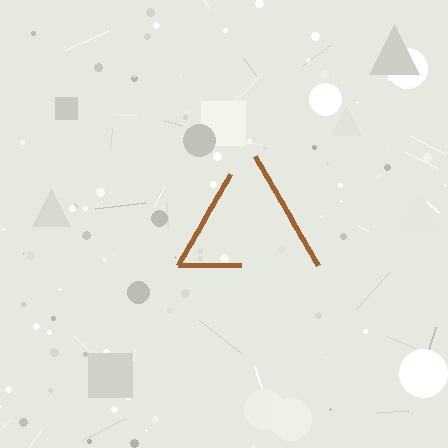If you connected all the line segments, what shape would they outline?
They would outline a triangle.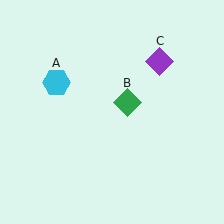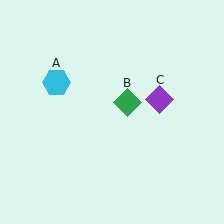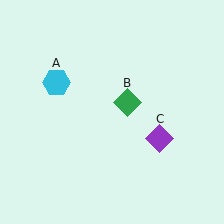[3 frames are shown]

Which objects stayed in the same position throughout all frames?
Cyan hexagon (object A) and green diamond (object B) remained stationary.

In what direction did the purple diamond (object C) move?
The purple diamond (object C) moved down.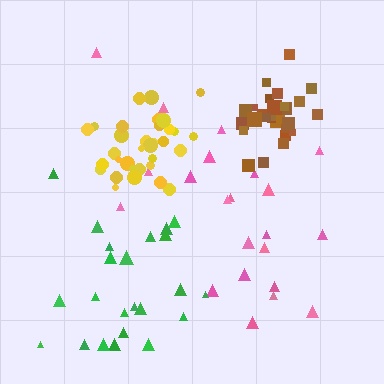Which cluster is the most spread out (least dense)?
Green.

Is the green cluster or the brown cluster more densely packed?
Brown.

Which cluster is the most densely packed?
Brown.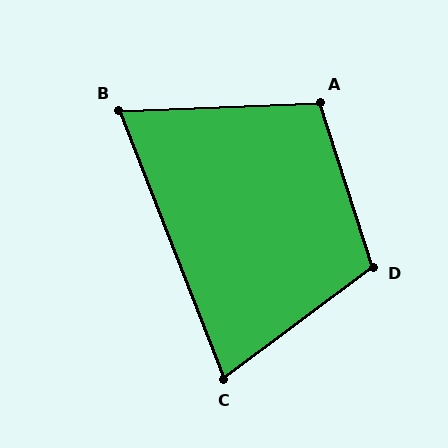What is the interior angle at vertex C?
Approximately 75 degrees (acute).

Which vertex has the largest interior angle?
D, at approximately 109 degrees.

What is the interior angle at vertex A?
Approximately 105 degrees (obtuse).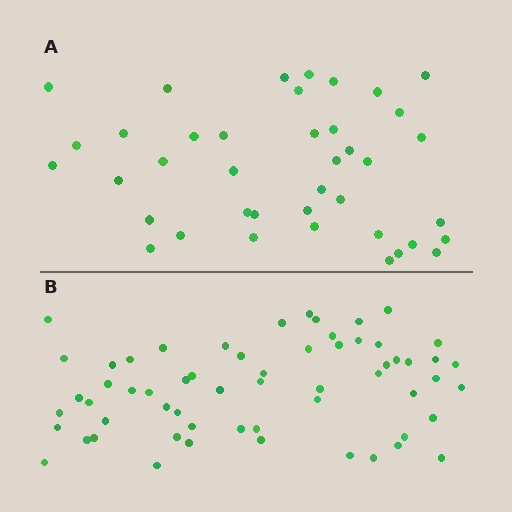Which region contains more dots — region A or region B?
Region B (the bottom region) has more dots.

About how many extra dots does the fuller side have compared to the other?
Region B has approximately 20 more dots than region A.